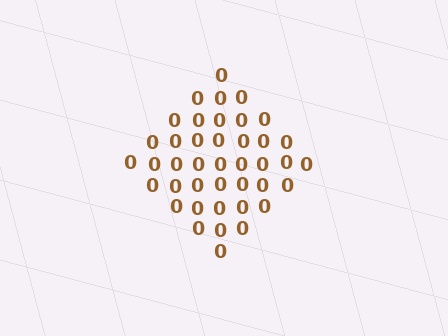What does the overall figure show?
The overall figure shows a diamond.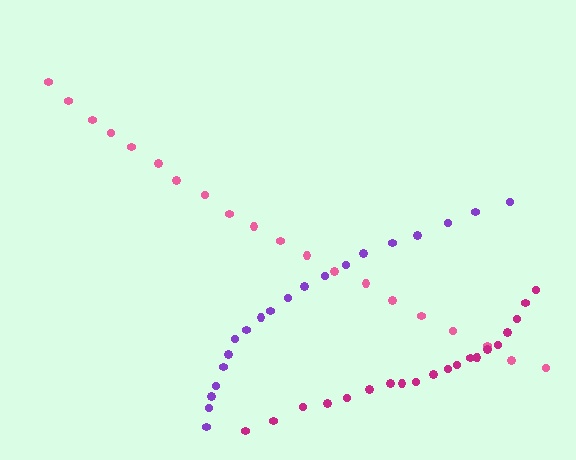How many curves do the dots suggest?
There are 3 distinct paths.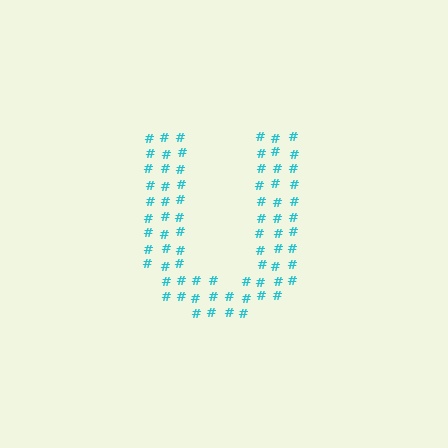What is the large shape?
The large shape is the letter U.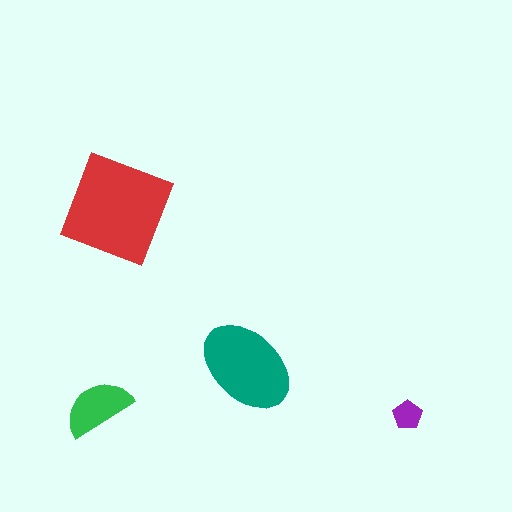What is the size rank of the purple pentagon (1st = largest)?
4th.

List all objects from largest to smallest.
The red diamond, the teal ellipse, the green semicircle, the purple pentagon.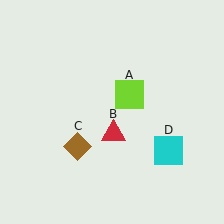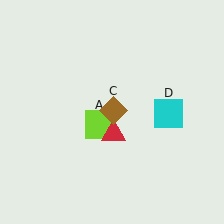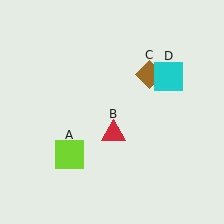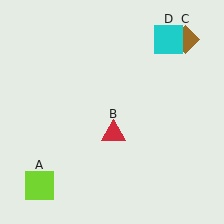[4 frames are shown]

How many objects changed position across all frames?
3 objects changed position: lime square (object A), brown diamond (object C), cyan square (object D).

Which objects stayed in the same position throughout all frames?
Red triangle (object B) remained stationary.